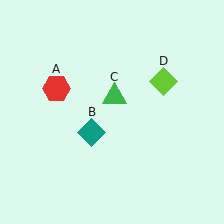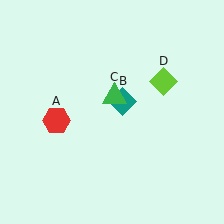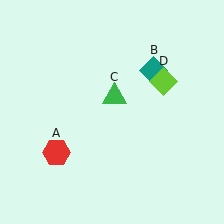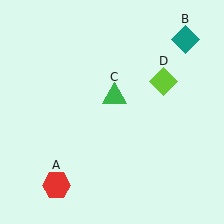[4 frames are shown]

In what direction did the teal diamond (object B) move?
The teal diamond (object B) moved up and to the right.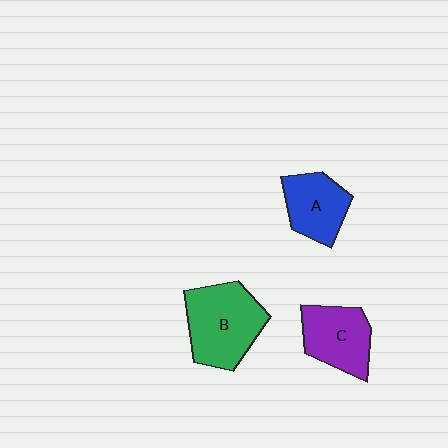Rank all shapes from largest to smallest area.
From largest to smallest: B (green), C (purple), A (blue).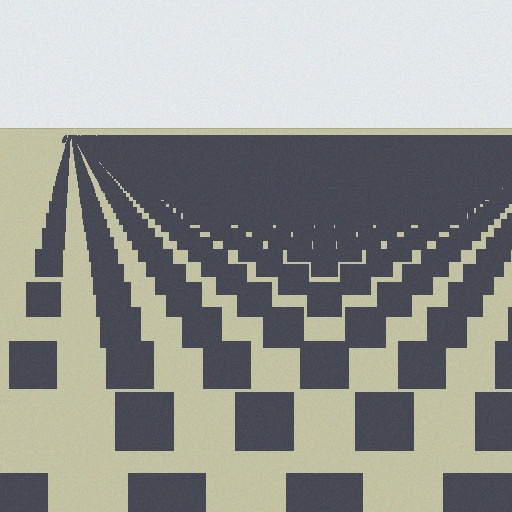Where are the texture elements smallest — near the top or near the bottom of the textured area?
Near the top.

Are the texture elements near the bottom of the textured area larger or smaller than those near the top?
Larger. Near the bottom, elements are closer to the viewer and appear at a bigger on-screen size.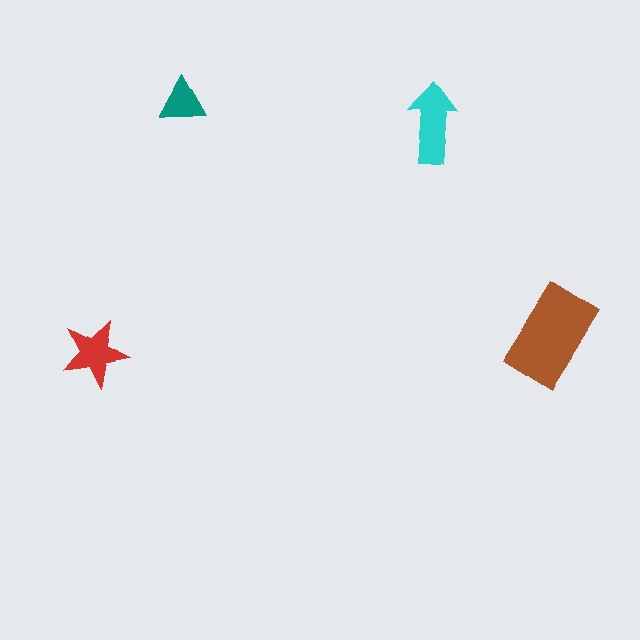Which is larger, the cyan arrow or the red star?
The cyan arrow.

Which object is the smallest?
The teal triangle.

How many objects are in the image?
There are 4 objects in the image.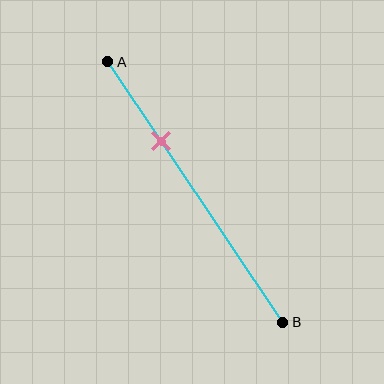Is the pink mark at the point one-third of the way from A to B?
Yes, the mark is approximately at the one-third point.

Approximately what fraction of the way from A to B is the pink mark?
The pink mark is approximately 30% of the way from A to B.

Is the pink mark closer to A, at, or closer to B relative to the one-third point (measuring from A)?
The pink mark is approximately at the one-third point of segment AB.